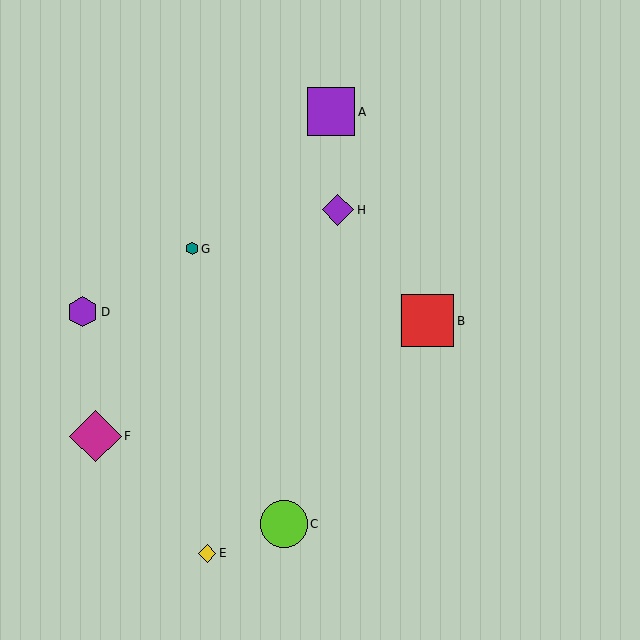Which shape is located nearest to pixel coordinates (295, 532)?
The lime circle (labeled C) at (284, 524) is nearest to that location.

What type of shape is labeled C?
Shape C is a lime circle.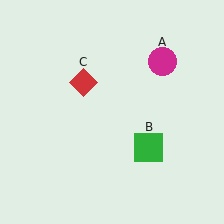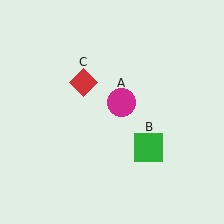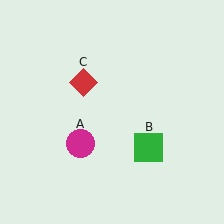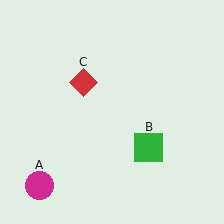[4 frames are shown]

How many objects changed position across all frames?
1 object changed position: magenta circle (object A).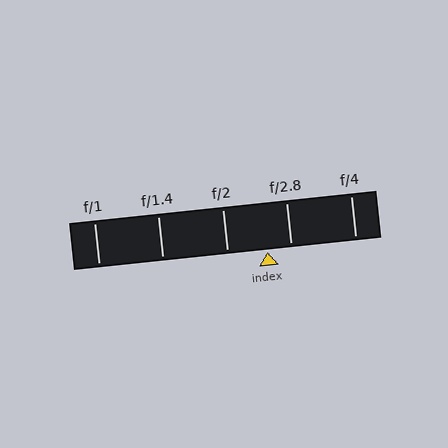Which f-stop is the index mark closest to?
The index mark is closest to f/2.8.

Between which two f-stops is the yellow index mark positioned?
The index mark is between f/2 and f/2.8.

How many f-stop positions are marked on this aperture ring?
There are 5 f-stop positions marked.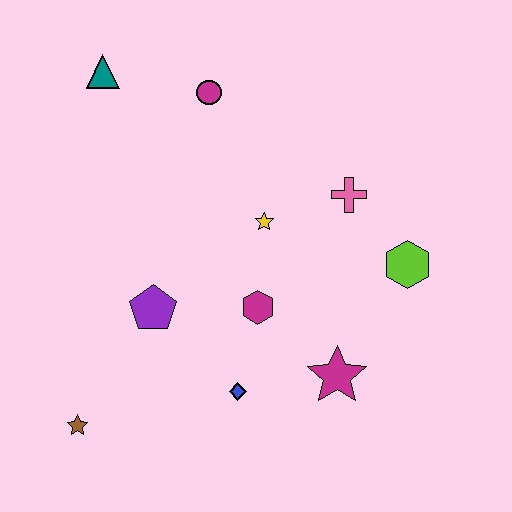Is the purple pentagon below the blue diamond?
No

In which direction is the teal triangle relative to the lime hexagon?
The teal triangle is to the left of the lime hexagon.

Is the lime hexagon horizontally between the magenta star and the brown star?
No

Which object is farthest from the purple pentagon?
The lime hexagon is farthest from the purple pentagon.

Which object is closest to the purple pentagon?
The magenta hexagon is closest to the purple pentagon.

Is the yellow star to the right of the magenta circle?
Yes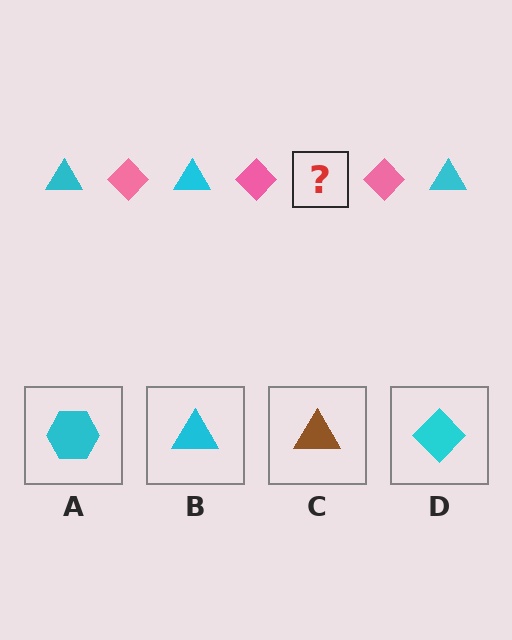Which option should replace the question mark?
Option B.